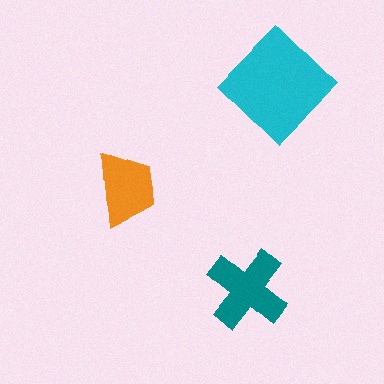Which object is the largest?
The cyan diamond.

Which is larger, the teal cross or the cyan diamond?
The cyan diamond.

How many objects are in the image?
There are 3 objects in the image.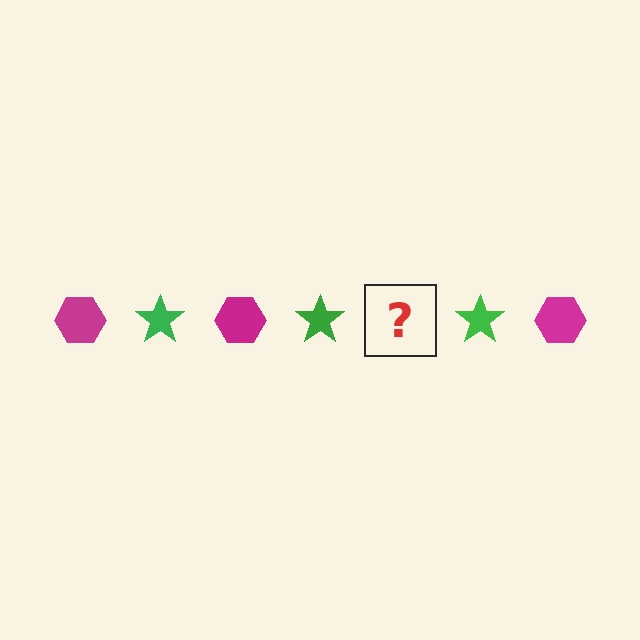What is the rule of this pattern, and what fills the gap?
The rule is that the pattern alternates between magenta hexagon and green star. The gap should be filled with a magenta hexagon.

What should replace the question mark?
The question mark should be replaced with a magenta hexagon.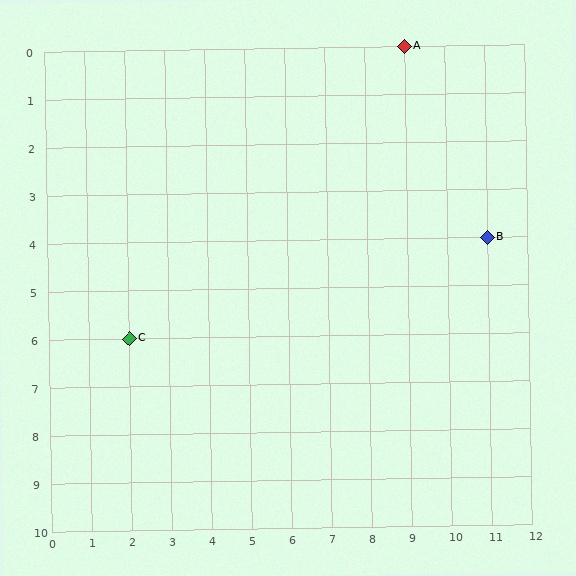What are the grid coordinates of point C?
Point C is at grid coordinates (2, 6).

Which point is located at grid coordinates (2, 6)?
Point C is at (2, 6).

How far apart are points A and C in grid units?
Points A and C are 7 columns and 6 rows apart (about 9.2 grid units diagonally).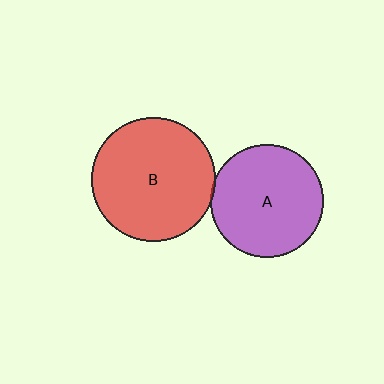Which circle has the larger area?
Circle B (red).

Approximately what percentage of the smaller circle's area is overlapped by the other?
Approximately 5%.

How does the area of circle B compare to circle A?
Approximately 1.2 times.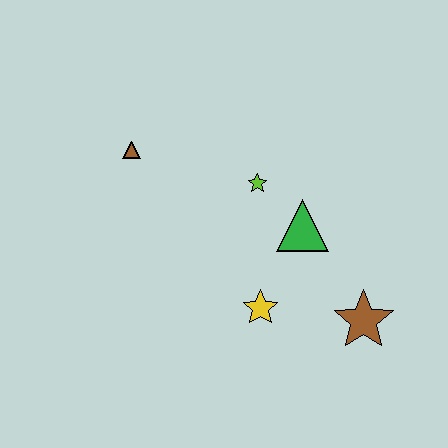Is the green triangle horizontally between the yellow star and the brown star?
Yes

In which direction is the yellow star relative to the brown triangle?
The yellow star is below the brown triangle.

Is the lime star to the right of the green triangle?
No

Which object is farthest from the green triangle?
The brown triangle is farthest from the green triangle.